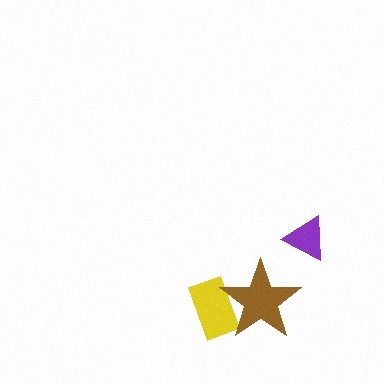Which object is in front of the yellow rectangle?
The brown star is in front of the yellow rectangle.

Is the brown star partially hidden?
No, no other shape covers it.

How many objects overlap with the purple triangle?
0 objects overlap with the purple triangle.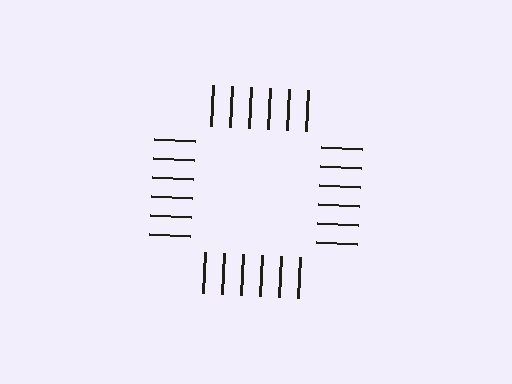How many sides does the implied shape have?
4 sides — the line-ends trace a square.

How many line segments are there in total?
24 — 6 along each of the 4 edges.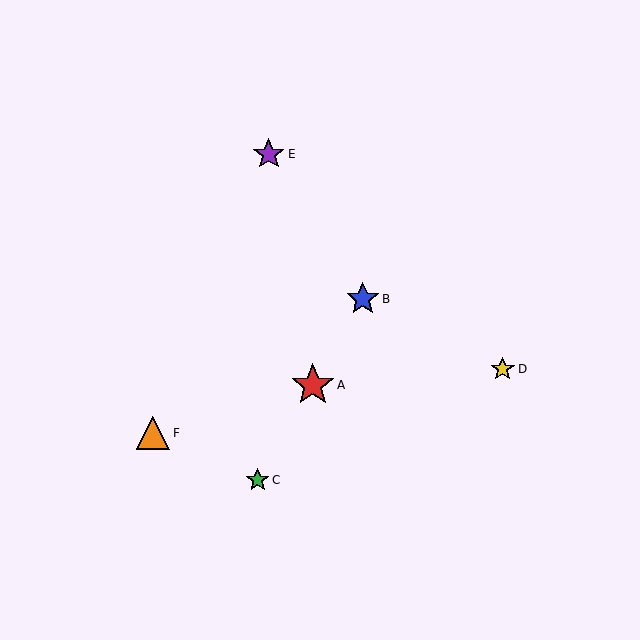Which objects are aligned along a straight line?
Objects A, B, C are aligned along a straight line.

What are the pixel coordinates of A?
Object A is at (313, 385).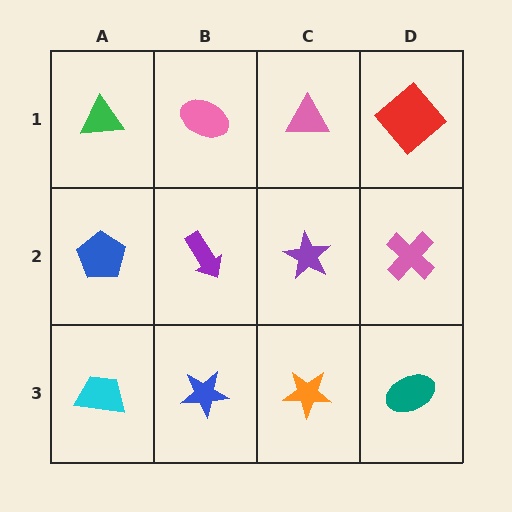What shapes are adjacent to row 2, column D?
A red diamond (row 1, column D), a teal ellipse (row 3, column D), a purple star (row 2, column C).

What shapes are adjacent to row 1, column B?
A purple arrow (row 2, column B), a green triangle (row 1, column A), a pink triangle (row 1, column C).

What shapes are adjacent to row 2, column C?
A pink triangle (row 1, column C), an orange star (row 3, column C), a purple arrow (row 2, column B), a pink cross (row 2, column D).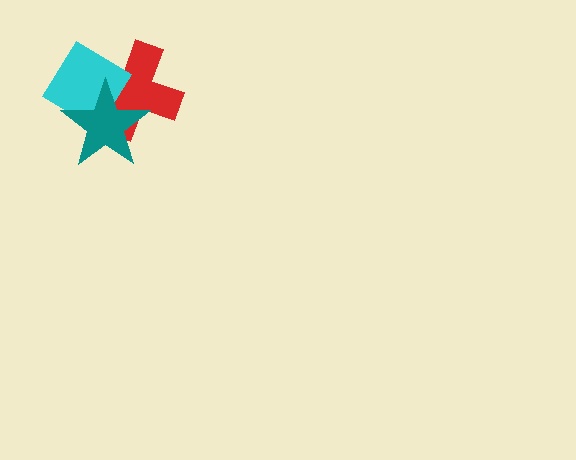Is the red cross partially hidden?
Yes, it is partially covered by another shape.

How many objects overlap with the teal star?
2 objects overlap with the teal star.